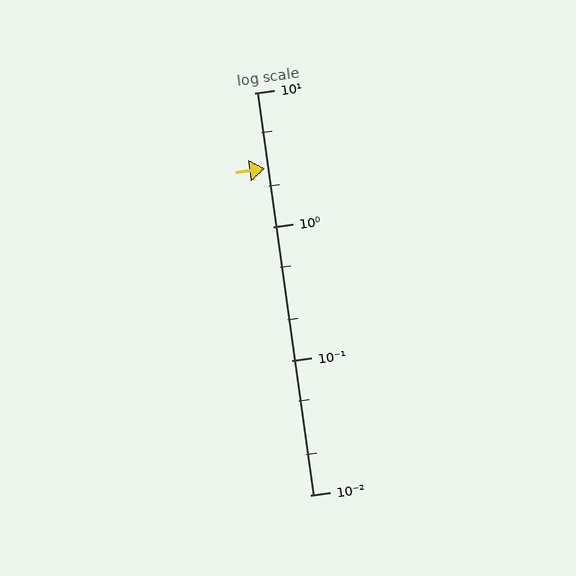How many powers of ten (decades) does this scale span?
The scale spans 3 decades, from 0.01 to 10.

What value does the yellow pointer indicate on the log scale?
The pointer indicates approximately 2.7.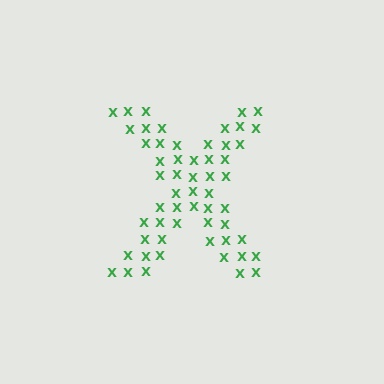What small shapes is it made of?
It is made of small letter X's.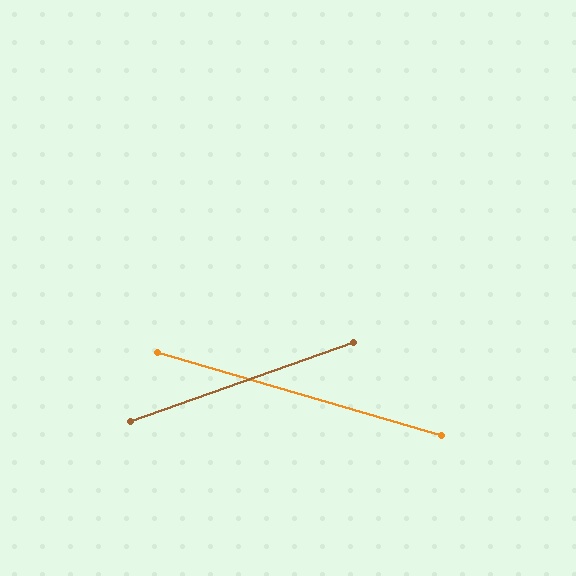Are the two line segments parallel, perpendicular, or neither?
Neither parallel nor perpendicular — they differ by about 36°.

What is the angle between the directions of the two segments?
Approximately 36 degrees.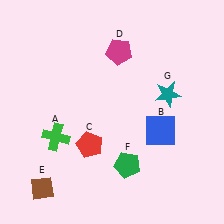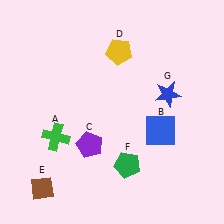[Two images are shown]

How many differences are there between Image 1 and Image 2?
There are 3 differences between the two images.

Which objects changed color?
C changed from red to purple. D changed from magenta to yellow. G changed from teal to blue.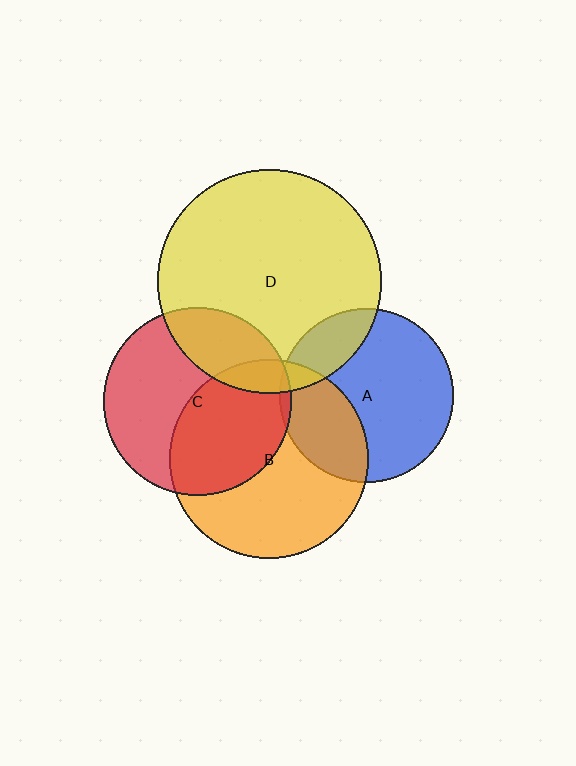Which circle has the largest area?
Circle D (yellow).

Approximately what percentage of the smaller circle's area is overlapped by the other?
Approximately 45%.